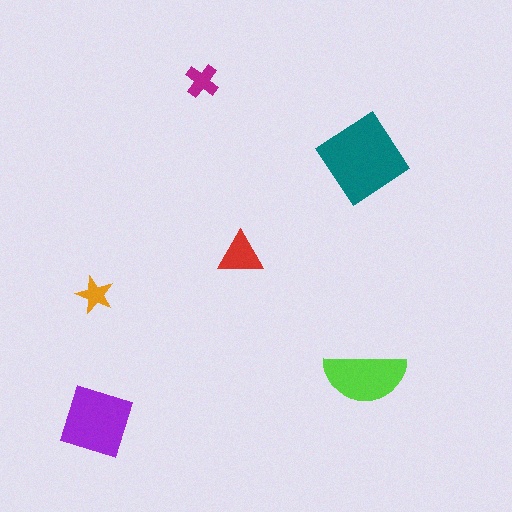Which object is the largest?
The teal diamond.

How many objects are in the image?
There are 6 objects in the image.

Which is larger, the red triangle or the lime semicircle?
The lime semicircle.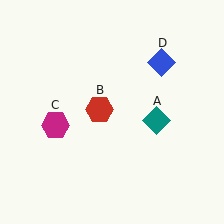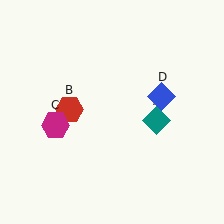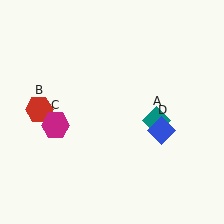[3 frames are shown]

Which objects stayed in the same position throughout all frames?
Teal diamond (object A) and magenta hexagon (object C) remained stationary.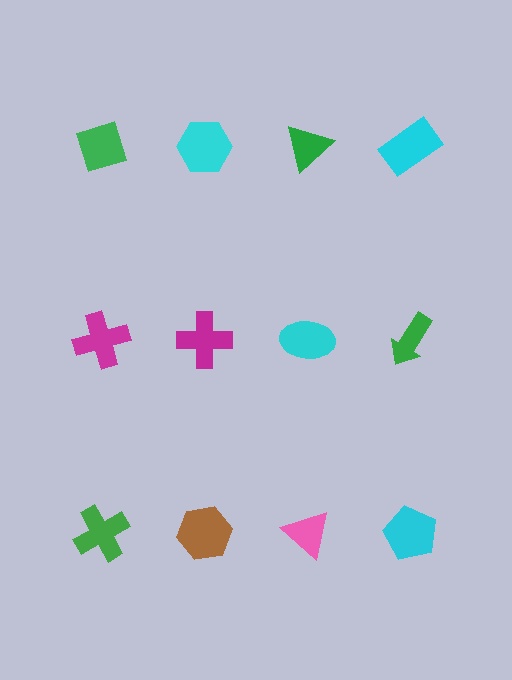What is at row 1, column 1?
A green diamond.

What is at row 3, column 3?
A pink triangle.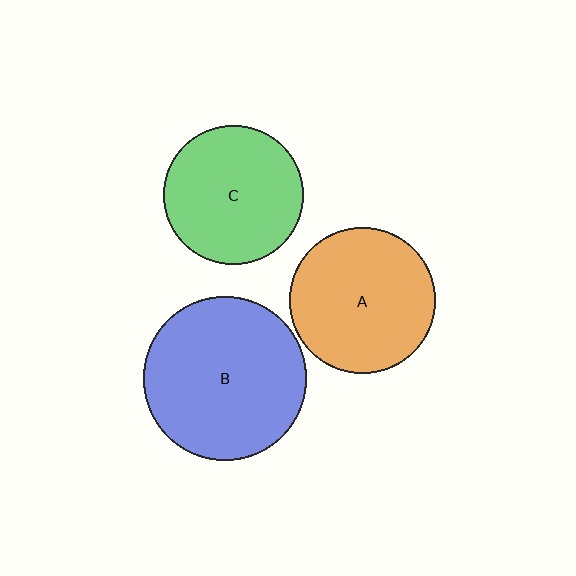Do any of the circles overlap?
No, none of the circles overlap.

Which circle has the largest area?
Circle B (blue).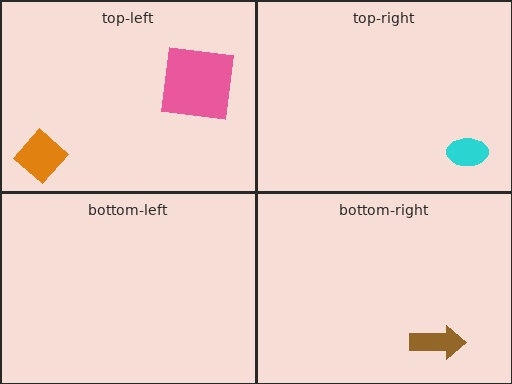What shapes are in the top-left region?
The pink square, the orange diamond.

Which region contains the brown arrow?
The bottom-right region.